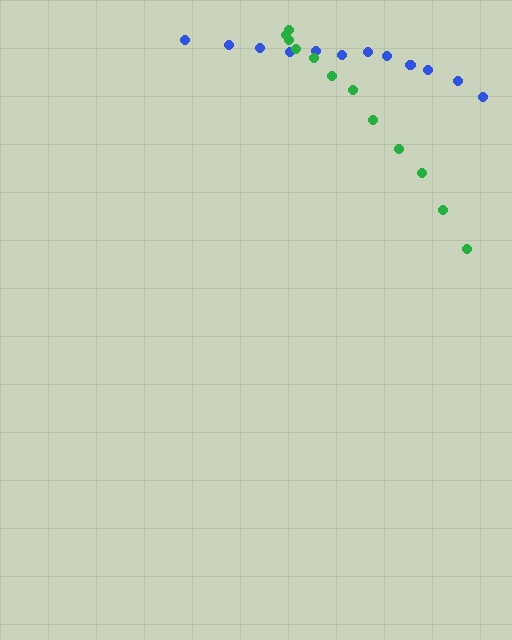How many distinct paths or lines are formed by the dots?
There are 2 distinct paths.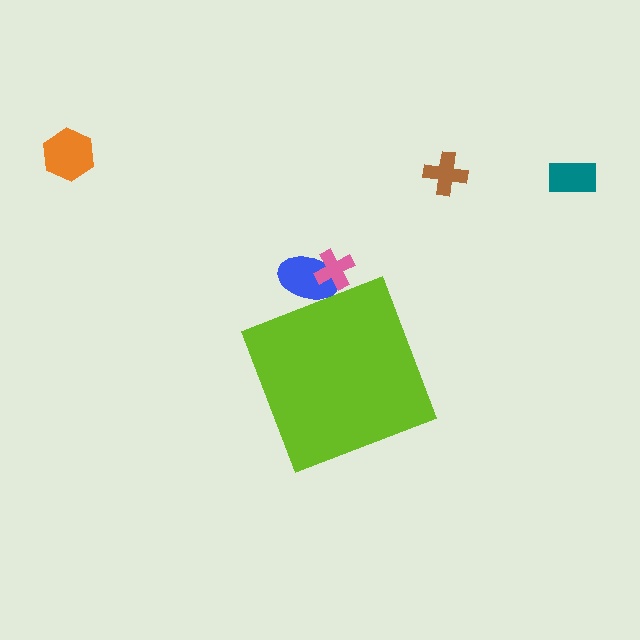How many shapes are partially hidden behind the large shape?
2 shapes are partially hidden.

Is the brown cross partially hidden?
No, the brown cross is fully visible.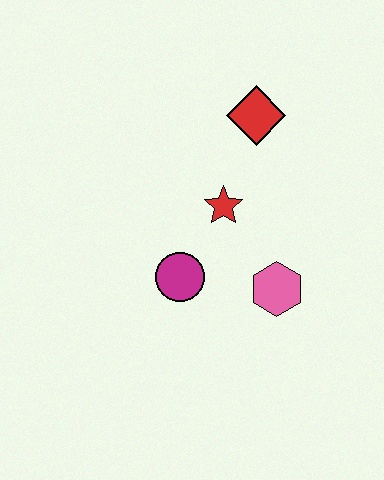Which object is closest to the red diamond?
The red star is closest to the red diamond.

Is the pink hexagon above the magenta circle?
No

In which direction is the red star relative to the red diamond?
The red star is below the red diamond.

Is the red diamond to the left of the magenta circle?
No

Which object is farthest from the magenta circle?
The red diamond is farthest from the magenta circle.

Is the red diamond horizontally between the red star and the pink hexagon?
Yes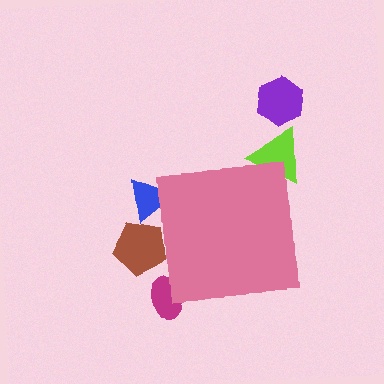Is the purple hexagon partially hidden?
No, the purple hexagon is fully visible.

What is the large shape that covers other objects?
A pink square.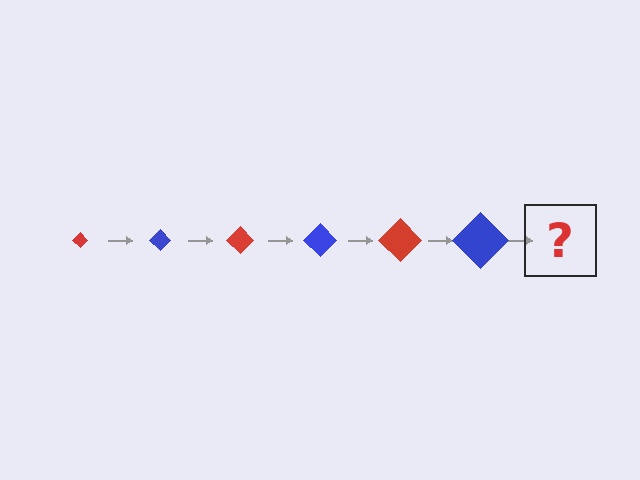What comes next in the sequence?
The next element should be a red diamond, larger than the previous one.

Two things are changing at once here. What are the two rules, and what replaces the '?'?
The two rules are that the diamond grows larger each step and the color cycles through red and blue. The '?' should be a red diamond, larger than the previous one.